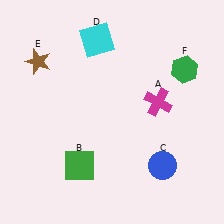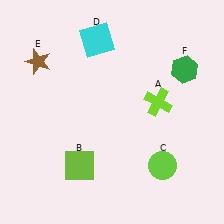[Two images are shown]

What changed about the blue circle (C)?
In Image 1, C is blue. In Image 2, it changed to lime.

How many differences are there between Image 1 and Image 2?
There are 3 differences between the two images.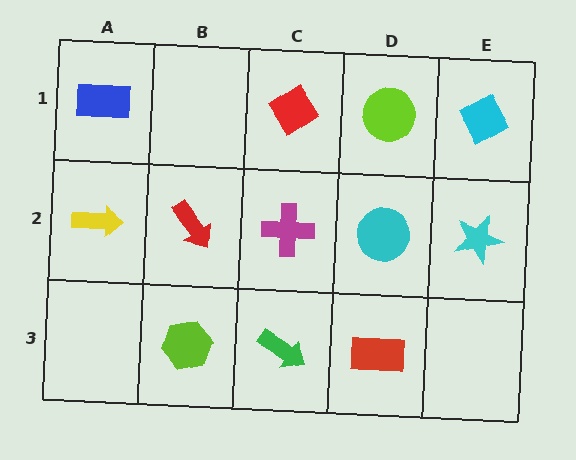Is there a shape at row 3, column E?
No, that cell is empty.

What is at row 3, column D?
A red rectangle.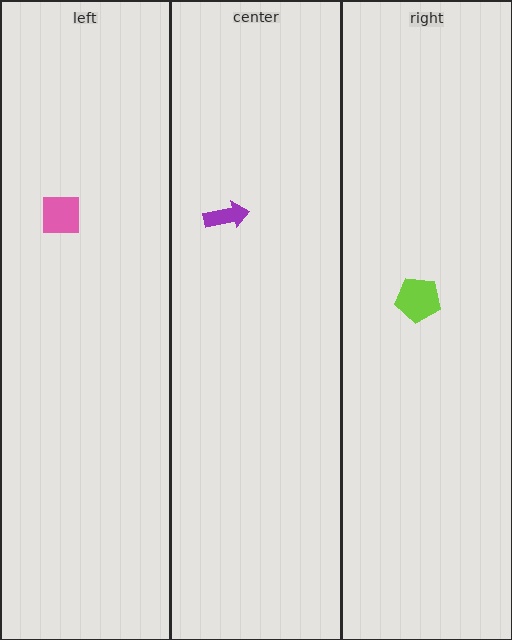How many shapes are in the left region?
1.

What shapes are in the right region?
The lime pentagon.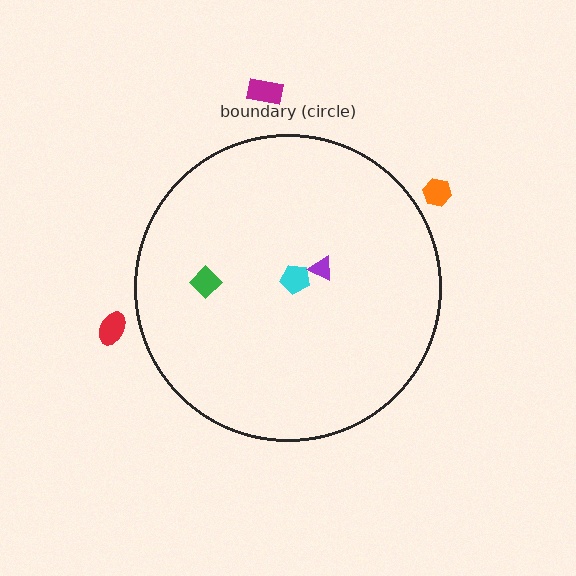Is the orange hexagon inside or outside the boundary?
Outside.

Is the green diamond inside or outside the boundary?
Inside.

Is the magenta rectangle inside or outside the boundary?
Outside.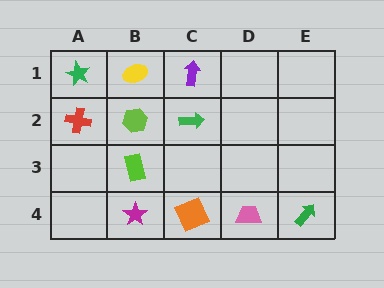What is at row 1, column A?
A green star.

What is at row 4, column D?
A pink trapezoid.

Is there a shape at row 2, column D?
No, that cell is empty.